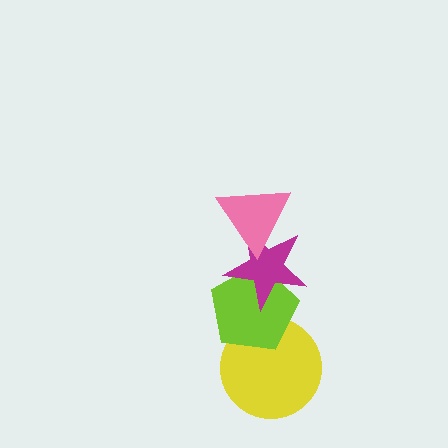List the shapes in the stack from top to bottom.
From top to bottom: the pink triangle, the magenta star, the lime pentagon, the yellow circle.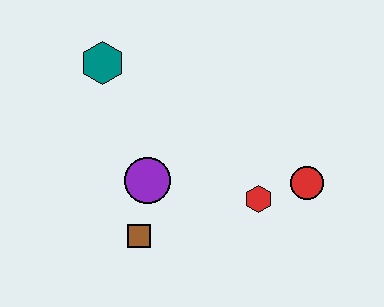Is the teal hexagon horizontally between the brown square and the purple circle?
No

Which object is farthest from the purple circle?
The red circle is farthest from the purple circle.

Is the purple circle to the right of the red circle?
No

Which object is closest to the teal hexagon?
The purple circle is closest to the teal hexagon.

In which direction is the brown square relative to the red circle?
The brown square is to the left of the red circle.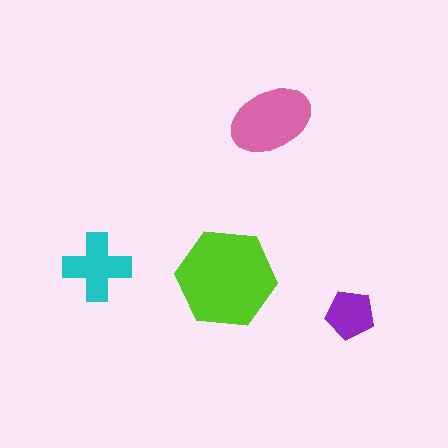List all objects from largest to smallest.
The lime hexagon, the pink ellipse, the cyan cross, the purple pentagon.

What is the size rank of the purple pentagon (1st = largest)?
4th.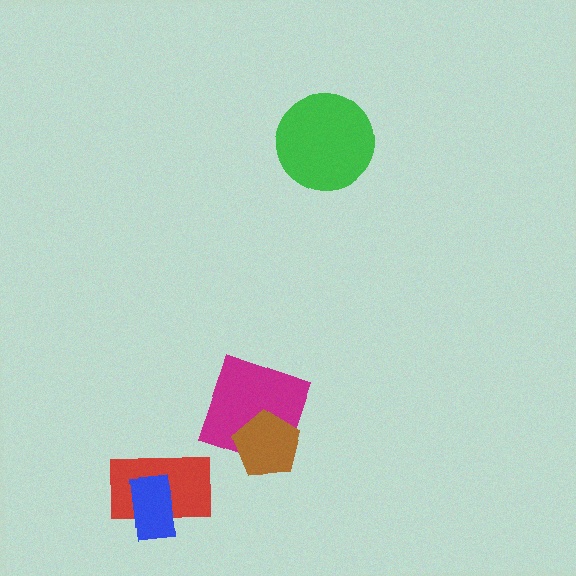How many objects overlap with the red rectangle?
1 object overlaps with the red rectangle.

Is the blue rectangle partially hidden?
No, no other shape covers it.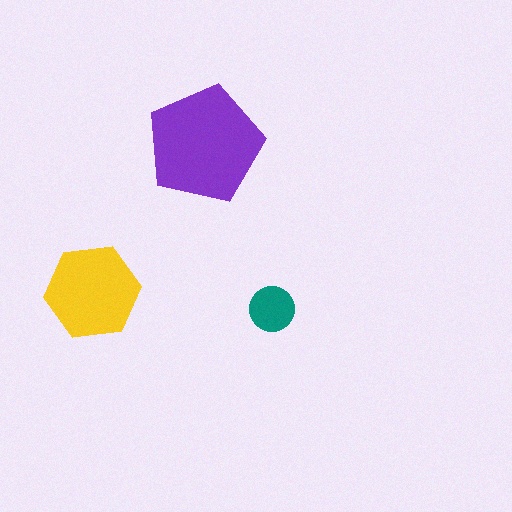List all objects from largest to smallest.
The purple pentagon, the yellow hexagon, the teal circle.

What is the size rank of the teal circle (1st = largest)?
3rd.